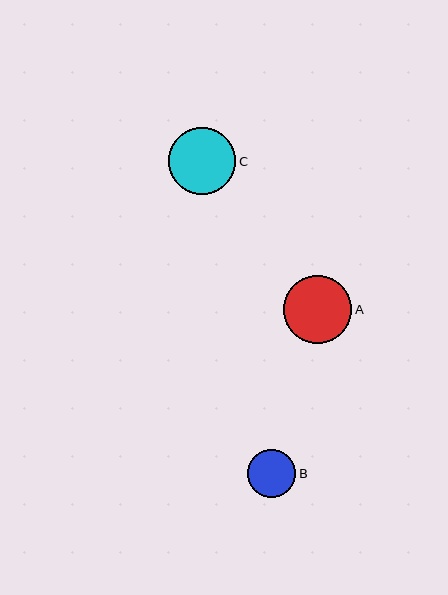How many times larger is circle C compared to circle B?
Circle C is approximately 1.4 times the size of circle B.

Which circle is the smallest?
Circle B is the smallest with a size of approximately 48 pixels.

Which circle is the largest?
Circle A is the largest with a size of approximately 68 pixels.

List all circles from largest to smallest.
From largest to smallest: A, C, B.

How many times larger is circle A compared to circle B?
Circle A is approximately 1.4 times the size of circle B.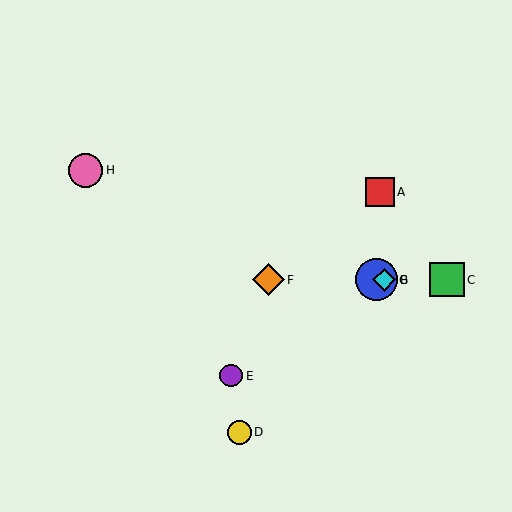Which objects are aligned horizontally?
Objects B, C, F, G are aligned horizontally.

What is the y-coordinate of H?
Object H is at y≈170.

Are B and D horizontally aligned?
No, B is at y≈280 and D is at y≈432.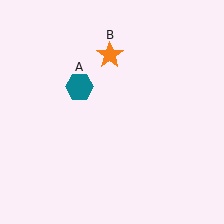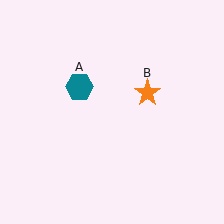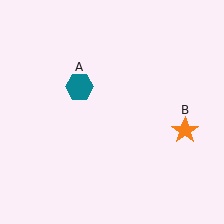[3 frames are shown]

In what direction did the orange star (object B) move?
The orange star (object B) moved down and to the right.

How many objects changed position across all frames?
1 object changed position: orange star (object B).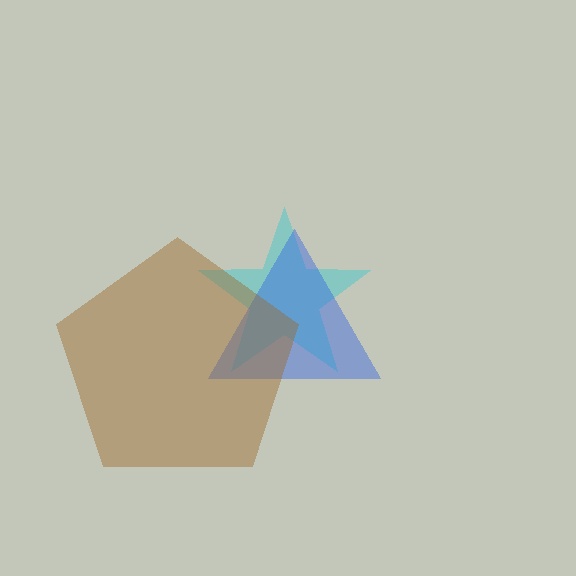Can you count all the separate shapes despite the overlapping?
Yes, there are 3 separate shapes.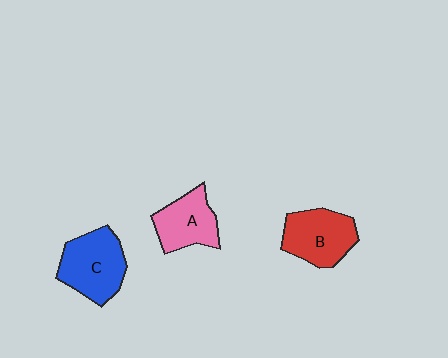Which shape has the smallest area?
Shape A (pink).